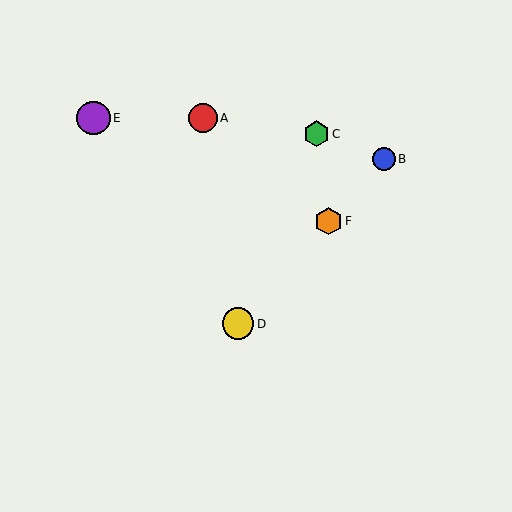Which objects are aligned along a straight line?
Objects B, D, F are aligned along a straight line.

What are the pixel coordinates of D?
Object D is at (238, 324).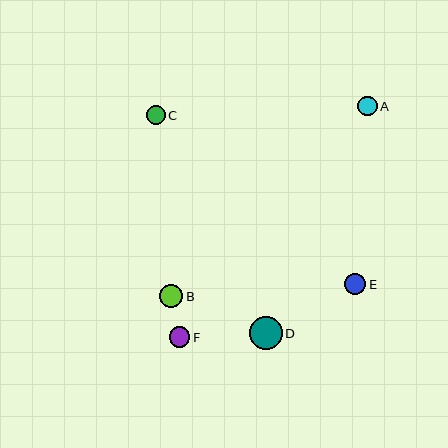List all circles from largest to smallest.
From largest to smallest: D, B, E, F, A, C.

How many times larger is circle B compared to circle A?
Circle B is approximately 1.2 times the size of circle A.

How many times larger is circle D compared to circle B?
Circle D is approximately 1.4 times the size of circle B.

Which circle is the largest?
Circle D is the largest with a size of approximately 32 pixels.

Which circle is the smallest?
Circle C is the smallest with a size of approximately 19 pixels.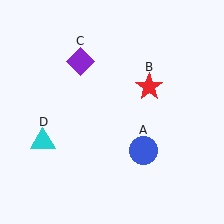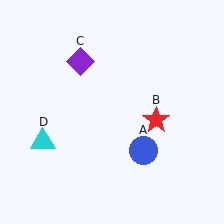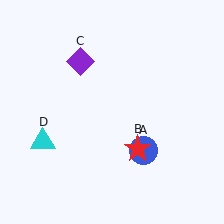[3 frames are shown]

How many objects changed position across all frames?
1 object changed position: red star (object B).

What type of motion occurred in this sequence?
The red star (object B) rotated clockwise around the center of the scene.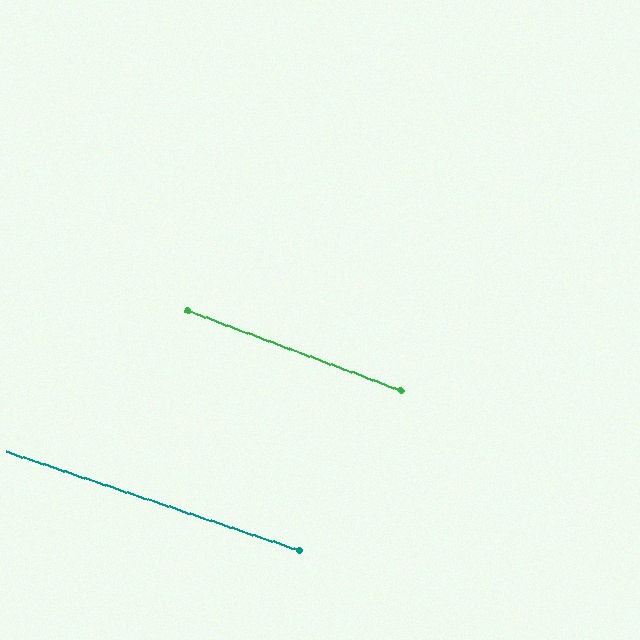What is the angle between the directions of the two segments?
Approximately 2 degrees.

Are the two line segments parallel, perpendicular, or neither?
Parallel — their directions differ by only 1.8°.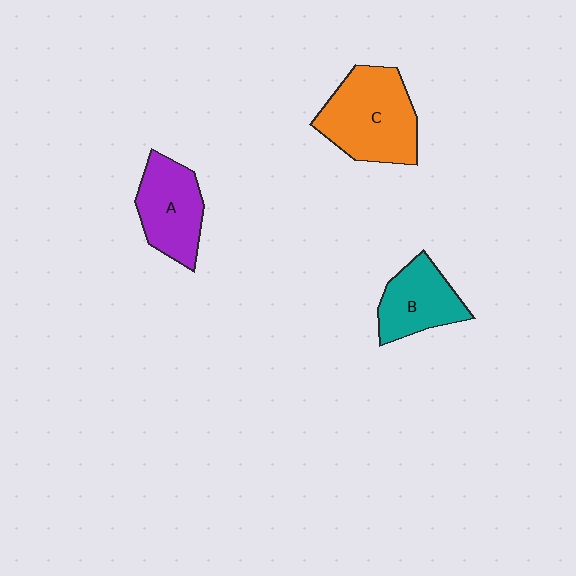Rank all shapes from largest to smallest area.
From largest to smallest: C (orange), A (purple), B (teal).